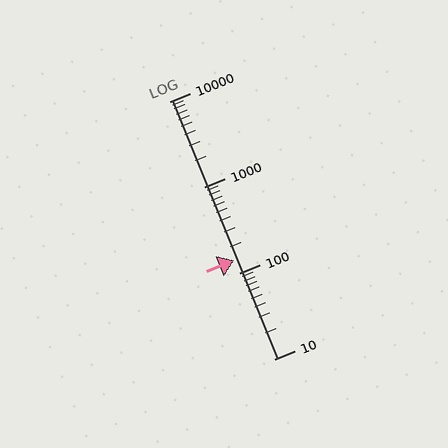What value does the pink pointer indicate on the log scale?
The pointer indicates approximately 140.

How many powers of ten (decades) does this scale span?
The scale spans 3 decades, from 10 to 10000.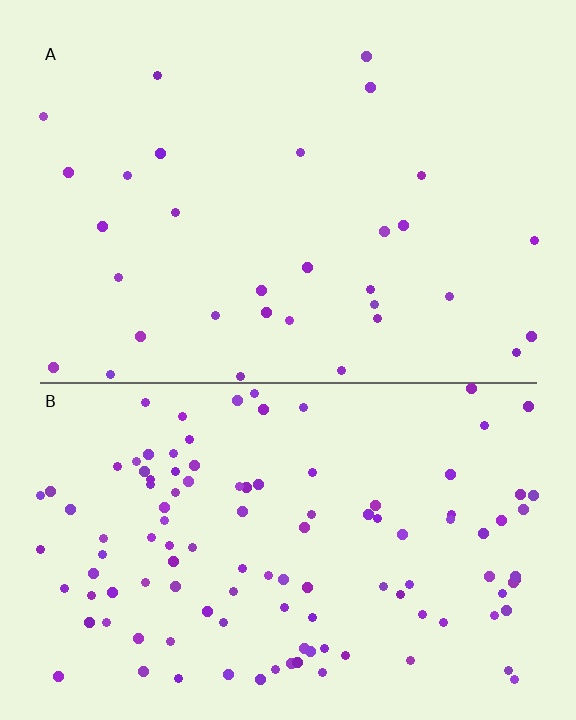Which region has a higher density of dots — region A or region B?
B (the bottom).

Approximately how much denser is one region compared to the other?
Approximately 3.7× — region B over region A.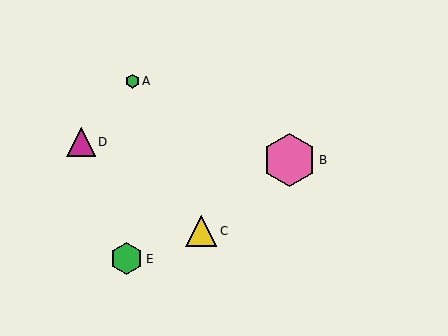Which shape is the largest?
The pink hexagon (labeled B) is the largest.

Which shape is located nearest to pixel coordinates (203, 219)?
The yellow triangle (labeled C) at (201, 231) is nearest to that location.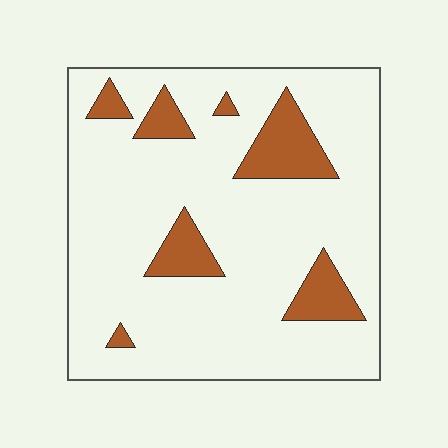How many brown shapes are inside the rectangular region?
7.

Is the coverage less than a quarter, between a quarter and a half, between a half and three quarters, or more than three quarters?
Less than a quarter.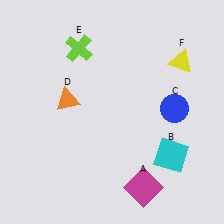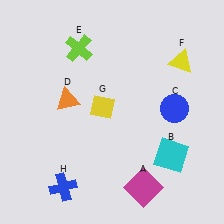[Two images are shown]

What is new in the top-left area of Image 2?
A yellow diamond (G) was added in the top-left area of Image 2.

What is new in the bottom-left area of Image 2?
A blue cross (H) was added in the bottom-left area of Image 2.